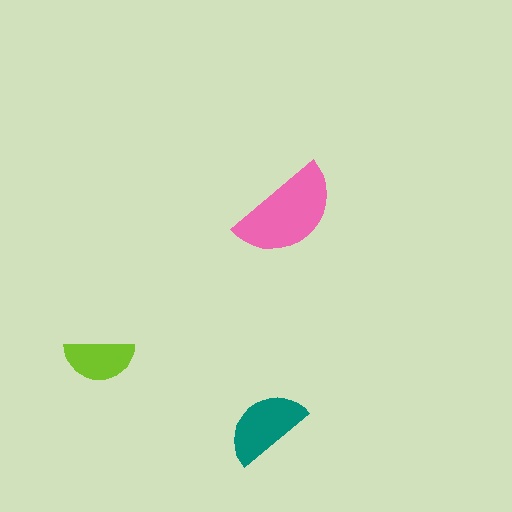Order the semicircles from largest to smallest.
the pink one, the teal one, the lime one.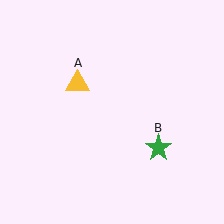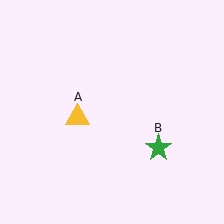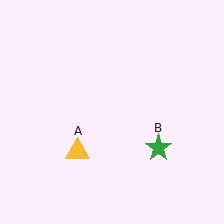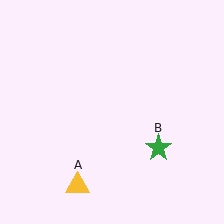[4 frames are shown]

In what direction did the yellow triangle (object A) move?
The yellow triangle (object A) moved down.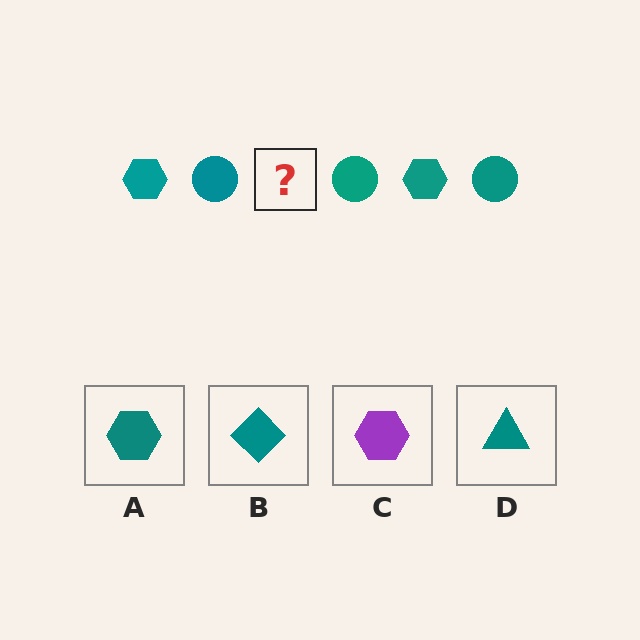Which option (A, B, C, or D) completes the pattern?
A.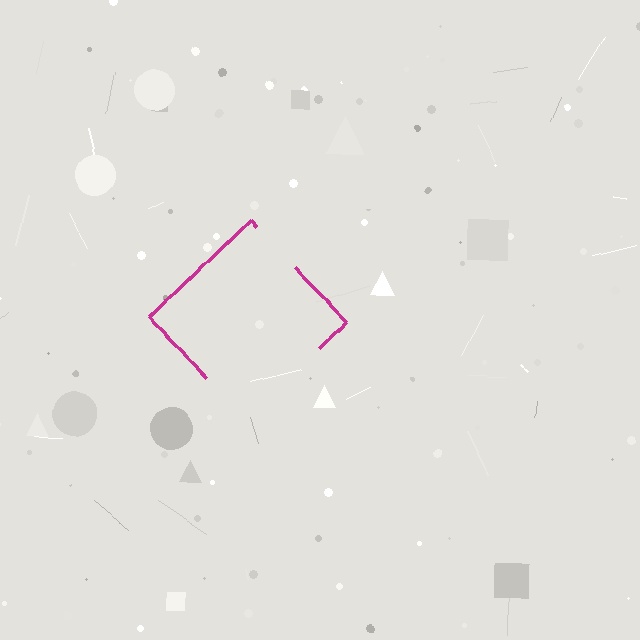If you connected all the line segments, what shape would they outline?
They would outline a diamond.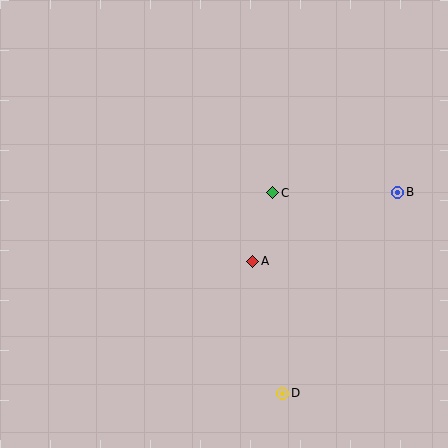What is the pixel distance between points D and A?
The distance between D and A is 135 pixels.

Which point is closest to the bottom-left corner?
Point D is closest to the bottom-left corner.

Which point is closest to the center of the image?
Point A at (253, 261) is closest to the center.